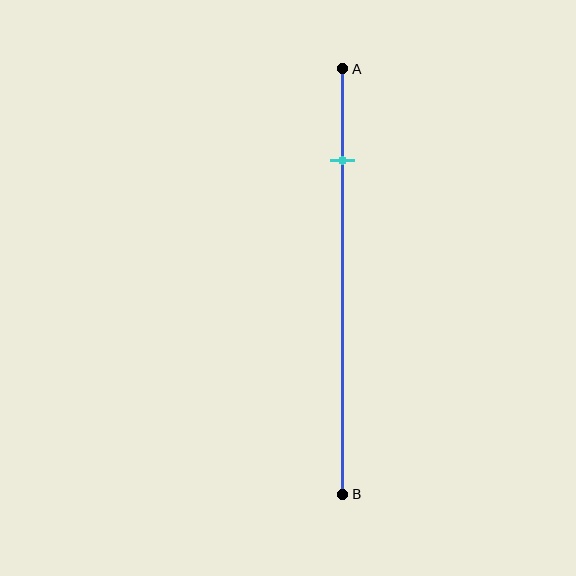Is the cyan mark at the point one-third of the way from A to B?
No, the mark is at about 20% from A, not at the 33% one-third point.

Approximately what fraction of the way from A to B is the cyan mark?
The cyan mark is approximately 20% of the way from A to B.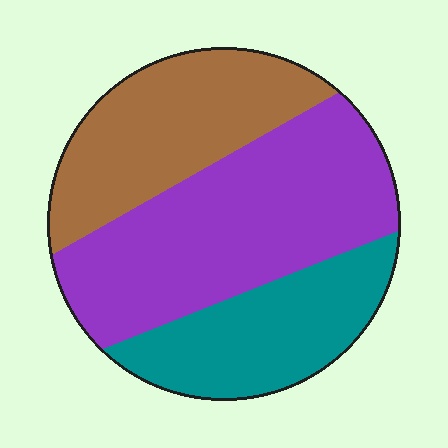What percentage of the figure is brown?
Brown covers 30% of the figure.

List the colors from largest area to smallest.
From largest to smallest: purple, brown, teal.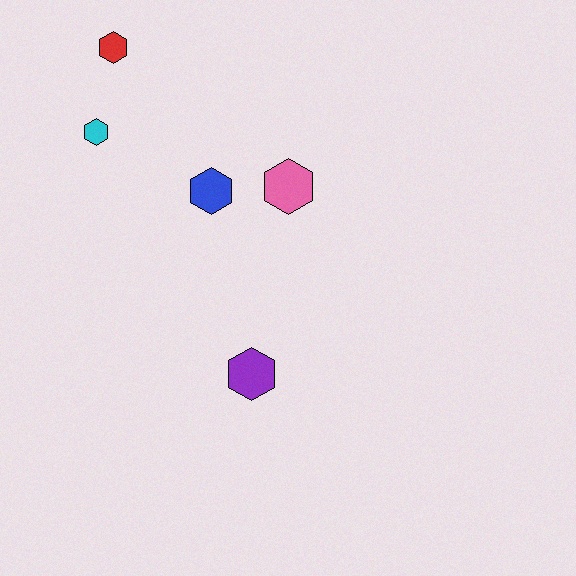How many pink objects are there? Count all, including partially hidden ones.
There is 1 pink object.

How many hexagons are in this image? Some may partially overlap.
There are 5 hexagons.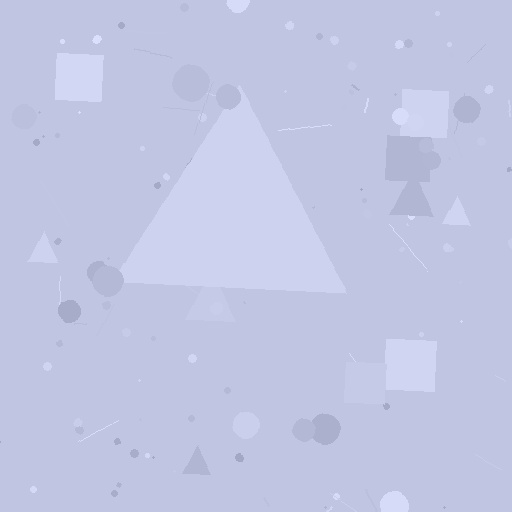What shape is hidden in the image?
A triangle is hidden in the image.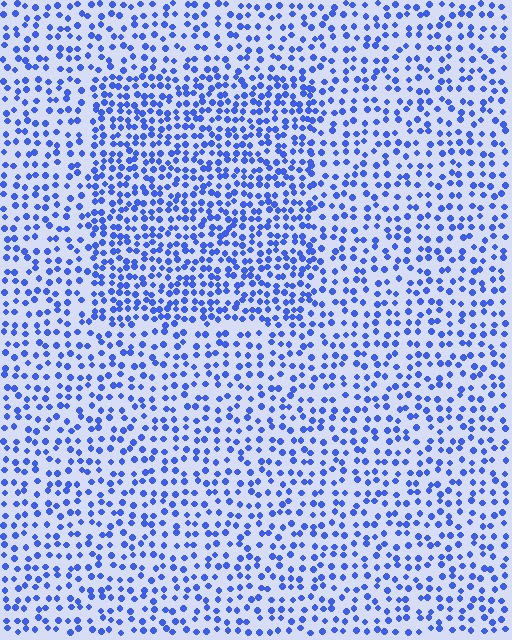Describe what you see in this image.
The image contains small blue elements arranged at two different densities. A rectangle-shaped region is visible where the elements are more densely packed than the surrounding area.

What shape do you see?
I see a rectangle.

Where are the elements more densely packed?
The elements are more densely packed inside the rectangle boundary.